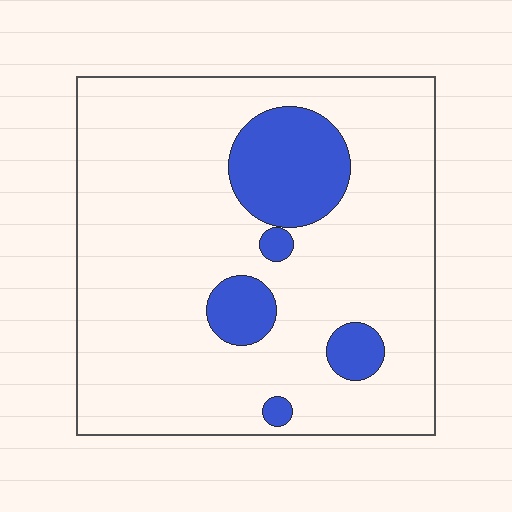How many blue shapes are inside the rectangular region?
5.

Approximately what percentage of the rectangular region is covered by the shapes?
Approximately 15%.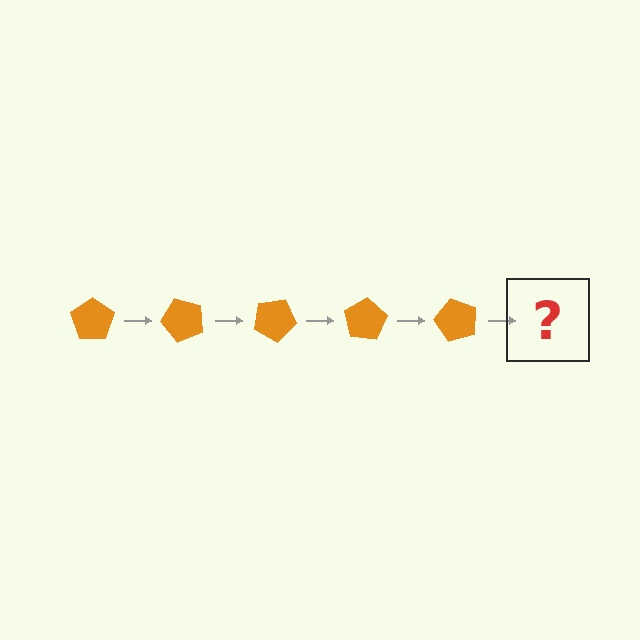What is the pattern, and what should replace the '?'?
The pattern is that the pentagon rotates 50 degrees each step. The '?' should be an orange pentagon rotated 250 degrees.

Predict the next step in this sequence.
The next step is an orange pentagon rotated 250 degrees.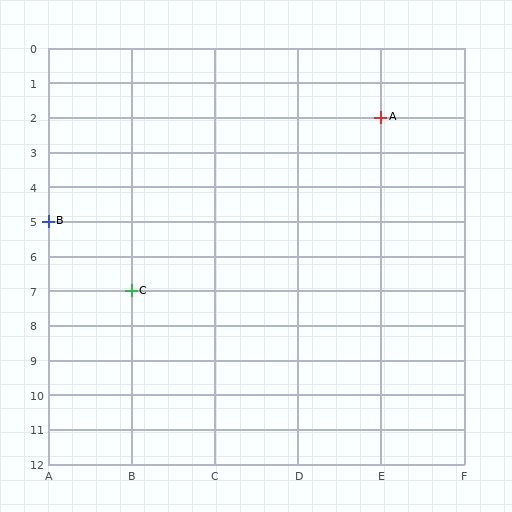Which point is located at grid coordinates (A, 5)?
Point B is at (A, 5).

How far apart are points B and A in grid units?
Points B and A are 4 columns and 3 rows apart (about 5.0 grid units diagonally).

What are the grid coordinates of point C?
Point C is at grid coordinates (B, 7).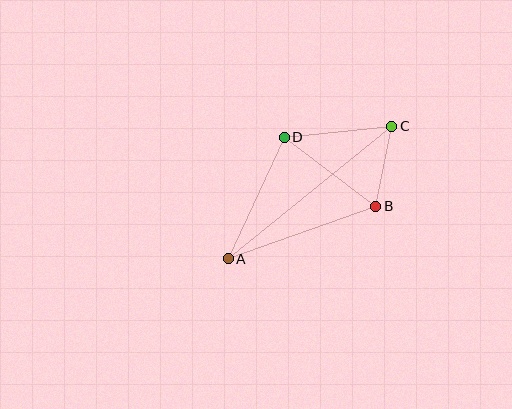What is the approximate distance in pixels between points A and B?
The distance between A and B is approximately 156 pixels.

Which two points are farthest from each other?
Points A and C are farthest from each other.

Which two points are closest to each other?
Points B and C are closest to each other.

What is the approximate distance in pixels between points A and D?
The distance between A and D is approximately 134 pixels.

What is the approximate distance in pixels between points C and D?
The distance between C and D is approximately 108 pixels.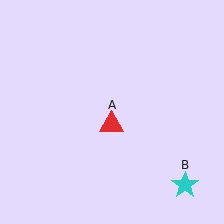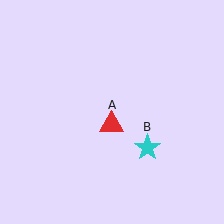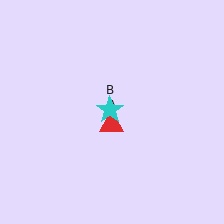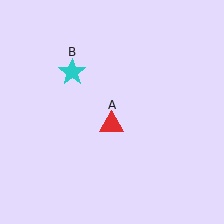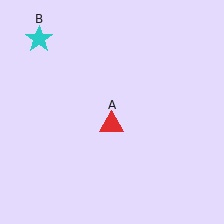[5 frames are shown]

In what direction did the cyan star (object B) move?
The cyan star (object B) moved up and to the left.